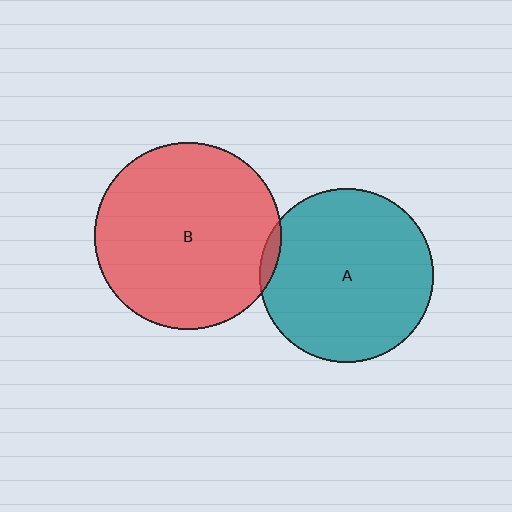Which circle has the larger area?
Circle B (red).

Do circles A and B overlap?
Yes.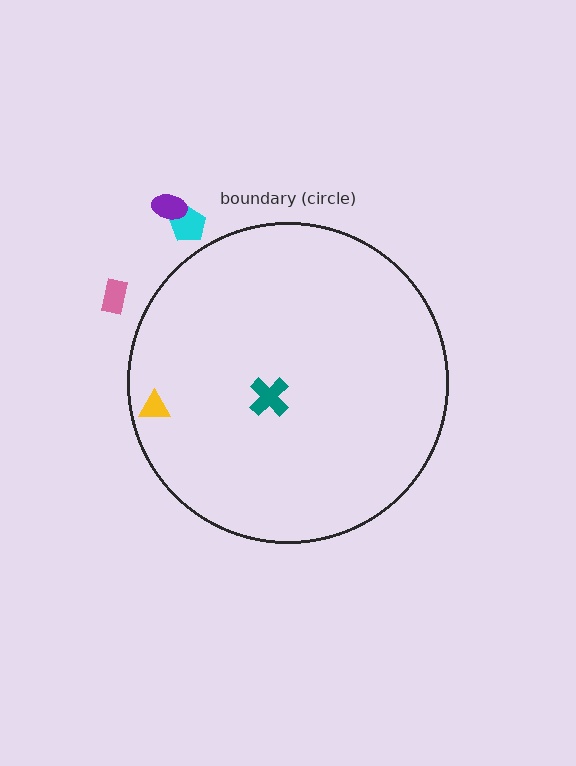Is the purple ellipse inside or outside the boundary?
Outside.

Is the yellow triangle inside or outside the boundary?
Inside.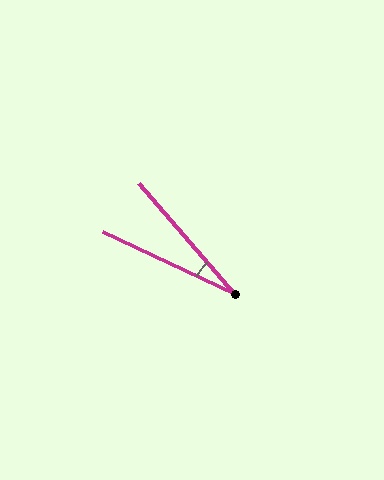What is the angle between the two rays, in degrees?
Approximately 24 degrees.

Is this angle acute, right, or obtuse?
It is acute.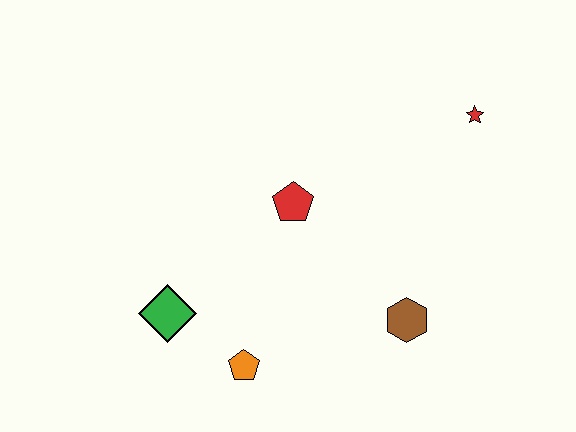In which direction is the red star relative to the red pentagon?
The red star is to the right of the red pentagon.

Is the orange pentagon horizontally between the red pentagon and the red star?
No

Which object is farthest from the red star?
The green diamond is farthest from the red star.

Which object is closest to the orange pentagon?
The green diamond is closest to the orange pentagon.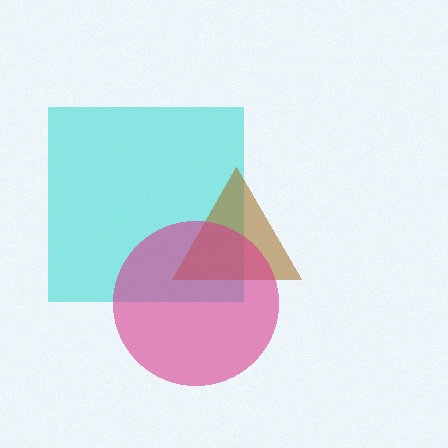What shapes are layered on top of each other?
The layered shapes are: a cyan square, a brown triangle, a magenta circle.